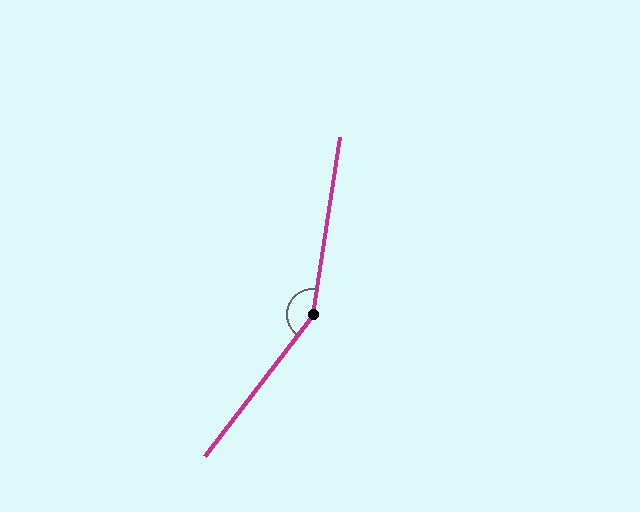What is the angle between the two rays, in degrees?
Approximately 151 degrees.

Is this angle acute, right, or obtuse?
It is obtuse.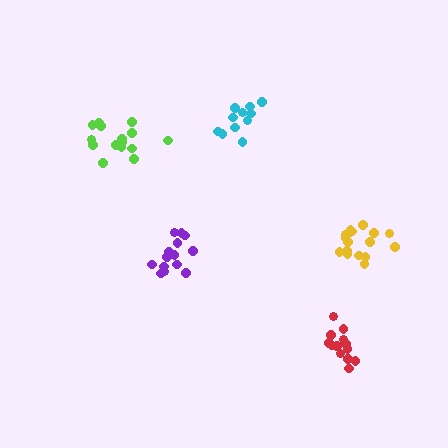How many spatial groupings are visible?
There are 5 spatial groupings.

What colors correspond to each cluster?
The clusters are colored: cyan, lime, purple, yellow, red.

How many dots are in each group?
Group 1: 11 dots, Group 2: 16 dots, Group 3: 14 dots, Group 4: 17 dots, Group 5: 13 dots (71 total).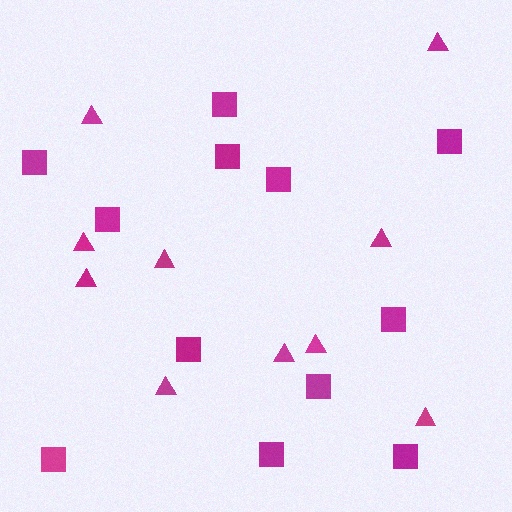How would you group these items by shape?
There are 2 groups: one group of triangles (10) and one group of squares (12).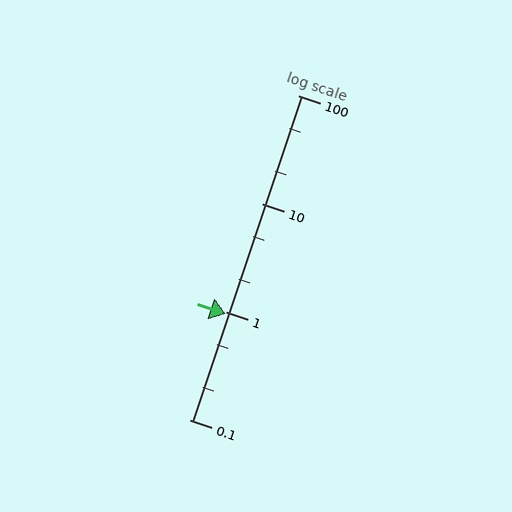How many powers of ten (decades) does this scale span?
The scale spans 3 decades, from 0.1 to 100.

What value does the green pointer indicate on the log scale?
The pointer indicates approximately 0.95.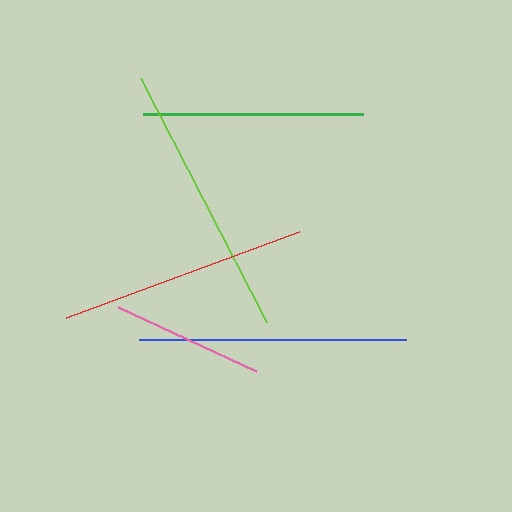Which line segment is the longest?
The lime line is the longest at approximately 275 pixels.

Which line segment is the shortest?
The pink line is the shortest at approximately 152 pixels.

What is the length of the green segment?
The green segment is approximately 221 pixels long.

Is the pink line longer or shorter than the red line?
The red line is longer than the pink line.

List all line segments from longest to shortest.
From longest to shortest: lime, blue, red, green, pink.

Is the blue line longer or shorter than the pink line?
The blue line is longer than the pink line.